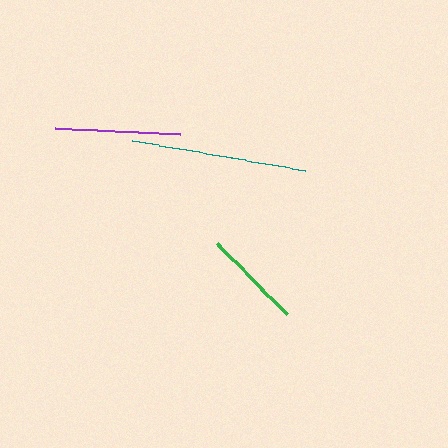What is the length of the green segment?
The green segment is approximately 101 pixels long.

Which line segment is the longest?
The teal line is the longest at approximately 176 pixels.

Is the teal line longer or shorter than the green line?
The teal line is longer than the green line.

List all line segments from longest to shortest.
From longest to shortest: teal, purple, green.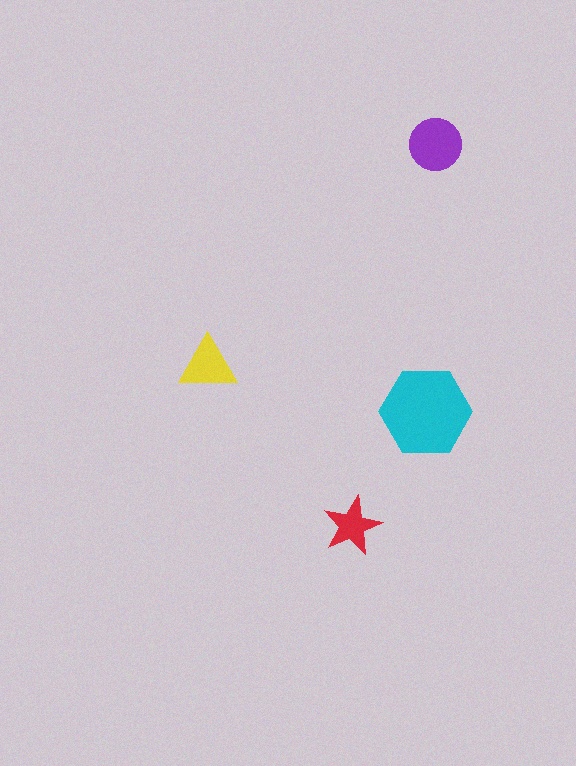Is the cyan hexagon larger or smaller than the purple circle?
Larger.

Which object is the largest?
The cyan hexagon.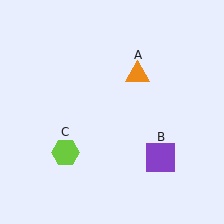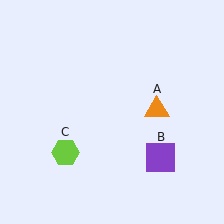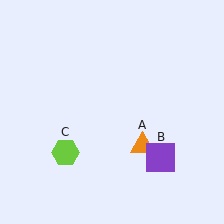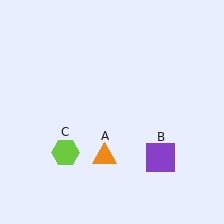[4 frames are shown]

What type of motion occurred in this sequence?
The orange triangle (object A) rotated clockwise around the center of the scene.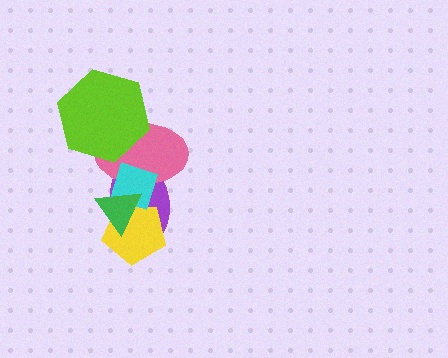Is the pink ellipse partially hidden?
Yes, it is partially covered by another shape.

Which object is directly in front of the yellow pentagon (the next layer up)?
The cyan diamond is directly in front of the yellow pentagon.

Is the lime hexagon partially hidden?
No, no other shape covers it.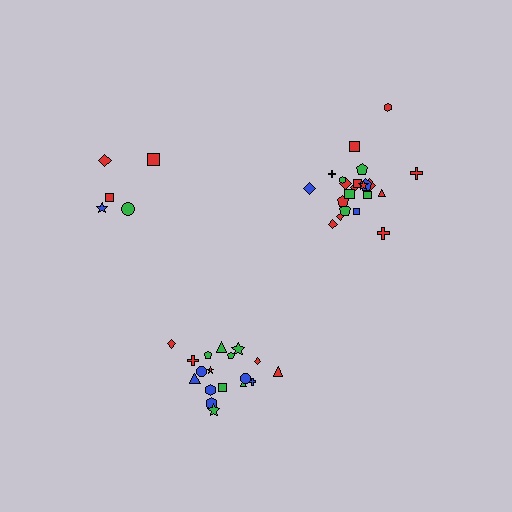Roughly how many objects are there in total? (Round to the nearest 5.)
Roughly 45 objects in total.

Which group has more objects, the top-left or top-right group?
The top-right group.